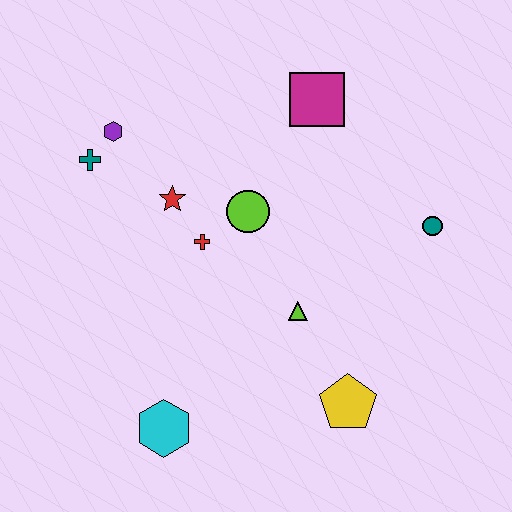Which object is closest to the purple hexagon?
The teal cross is closest to the purple hexagon.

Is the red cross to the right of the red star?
Yes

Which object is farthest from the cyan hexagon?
The magenta square is farthest from the cyan hexagon.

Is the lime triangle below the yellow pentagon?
No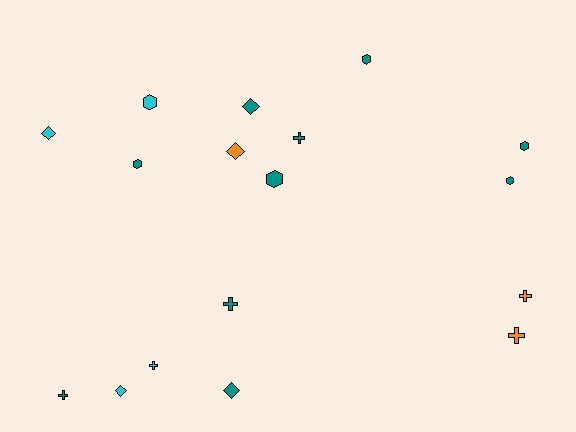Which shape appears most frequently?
Cross, with 6 objects.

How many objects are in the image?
There are 17 objects.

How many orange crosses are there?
There are 2 orange crosses.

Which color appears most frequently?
Teal, with 10 objects.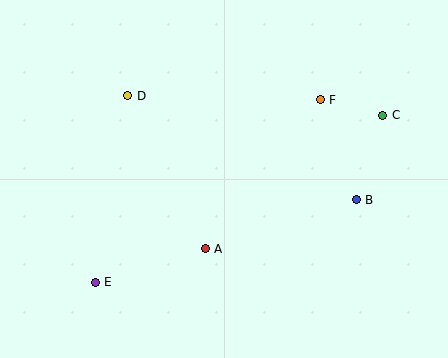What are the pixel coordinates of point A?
Point A is at (205, 249).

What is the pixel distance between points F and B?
The distance between F and B is 106 pixels.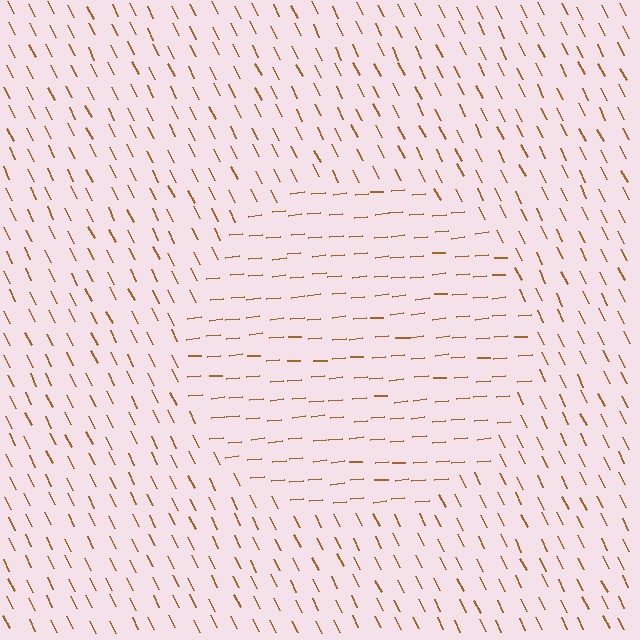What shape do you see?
I see a circle.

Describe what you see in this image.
The image is filled with small brown line segments. A circle region in the image has lines oriented differently from the surrounding lines, creating a visible texture boundary.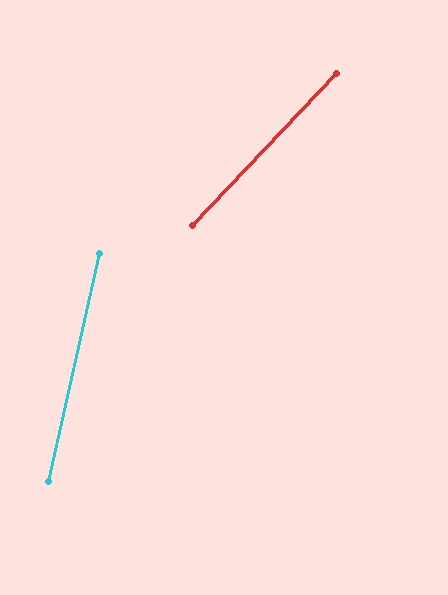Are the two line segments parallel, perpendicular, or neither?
Neither parallel nor perpendicular — they differ by about 31°.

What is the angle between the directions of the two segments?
Approximately 31 degrees.